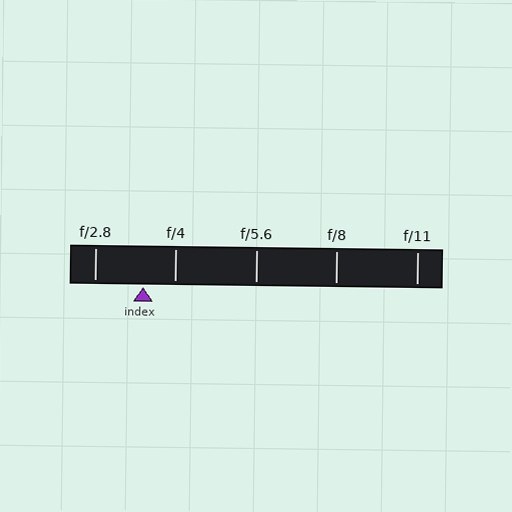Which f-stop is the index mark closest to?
The index mark is closest to f/4.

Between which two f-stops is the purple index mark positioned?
The index mark is between f/2.8 and f/4.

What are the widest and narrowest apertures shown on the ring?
The widest aperture shown is f/2.8 and the narrowest is f/11.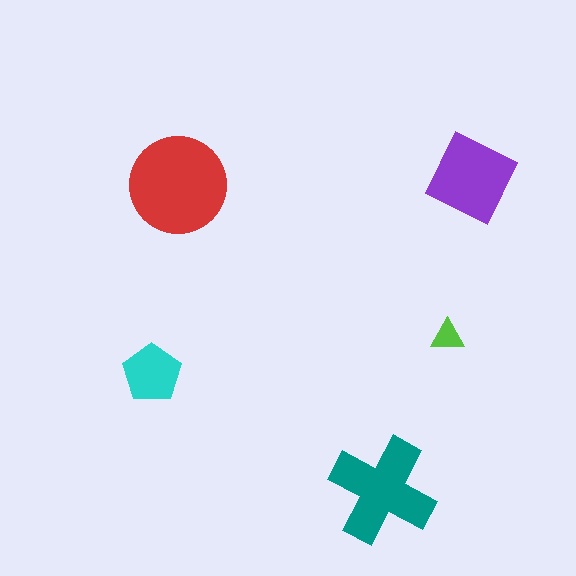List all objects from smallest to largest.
The lime triangle, the cyan pentagon, the purple square, the teal cross, the red circle.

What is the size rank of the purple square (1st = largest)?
3rd.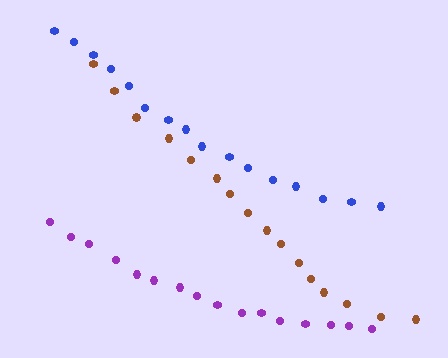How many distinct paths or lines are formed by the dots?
There are 3 distinct paths.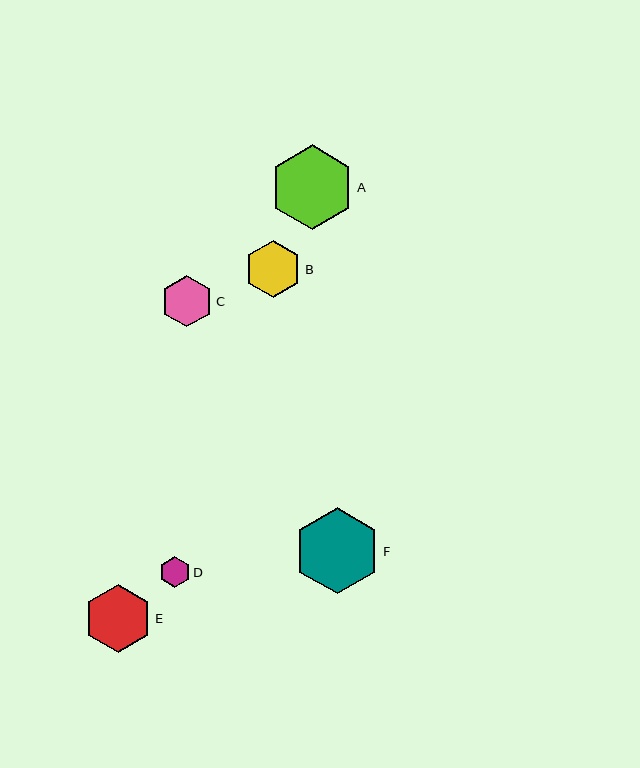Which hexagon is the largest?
Hexagon F is the largest with a size of approximately 86 pixels.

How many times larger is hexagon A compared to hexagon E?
Hexagon A is approximately 1.3 times the size of hexagon E.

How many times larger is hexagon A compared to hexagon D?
Hexagon A is approximately 2.8 times the size of hexagon D.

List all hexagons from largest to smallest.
From largest to smallest: F, A, E, B, C, D.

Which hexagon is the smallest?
Hexagon D is the smallest with a size of approximately 31 pixels.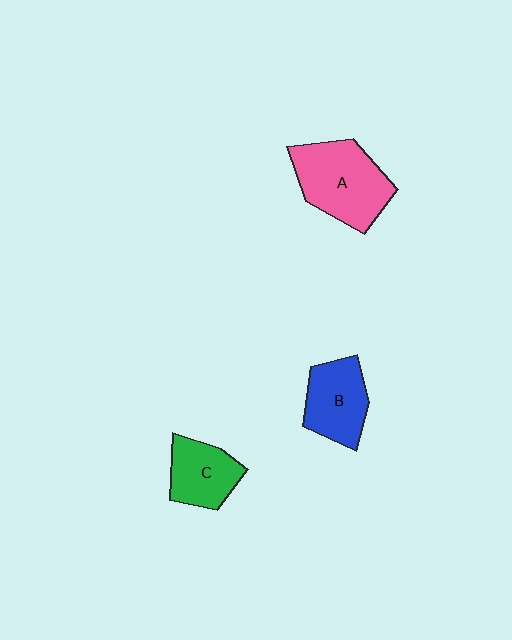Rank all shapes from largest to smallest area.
From largest to smallest: A (pink), B (blue), C (green).